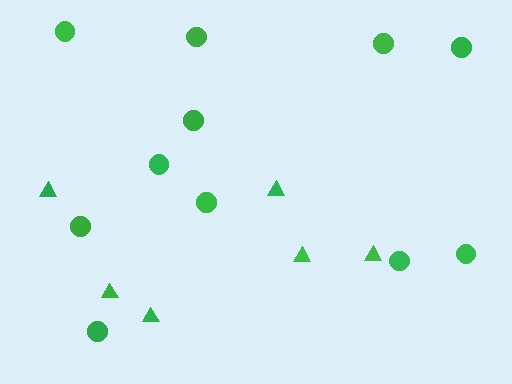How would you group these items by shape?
There are 2 groups: one group of circles (11) and one group of triangles (6).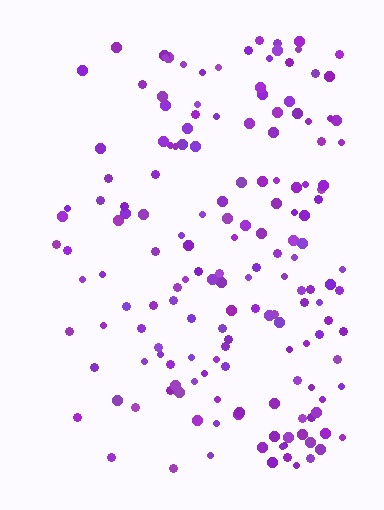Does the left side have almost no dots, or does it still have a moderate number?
Still a moderate number, just noticeably fewer than the right.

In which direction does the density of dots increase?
From left to right, with the right side densest.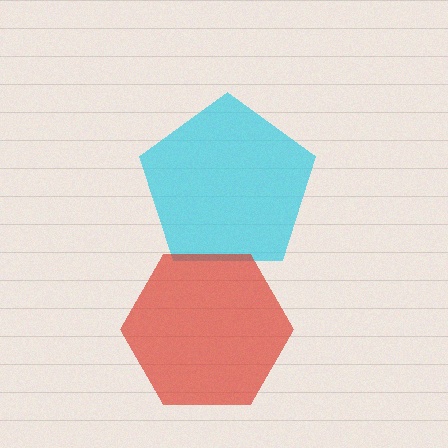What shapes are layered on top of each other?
The layered shapes are: a cyan pentagon, a red hexagon.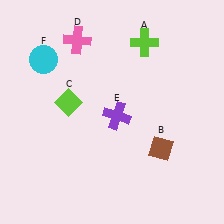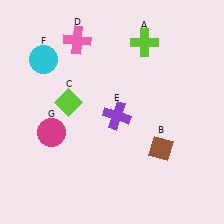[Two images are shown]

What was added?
A magenta circle (G) was added in Image 2.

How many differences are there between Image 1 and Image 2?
There is 1 difference between the two images.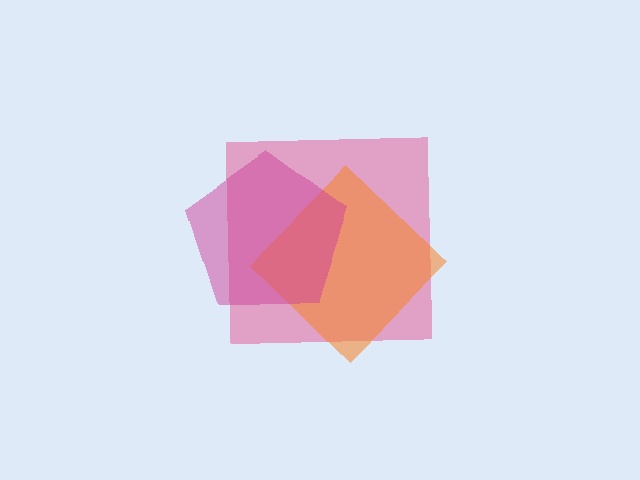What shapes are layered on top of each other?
The layered shapes are: a pink square, an orange diamond, a magenta pentagon.